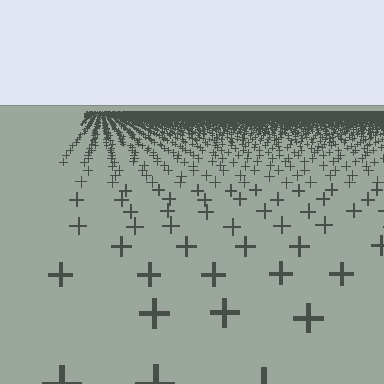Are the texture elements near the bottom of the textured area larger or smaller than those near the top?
Larger. Near the bottom, elements are closer to the viewer and appear at a bigger on-screen size.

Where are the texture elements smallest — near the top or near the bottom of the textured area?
Near the top.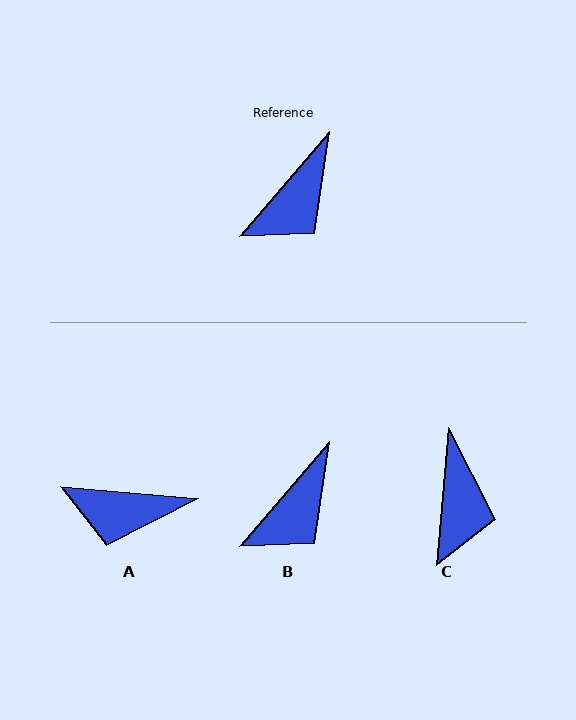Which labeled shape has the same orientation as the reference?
B.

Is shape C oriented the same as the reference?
No, it is off by about 36 degrees.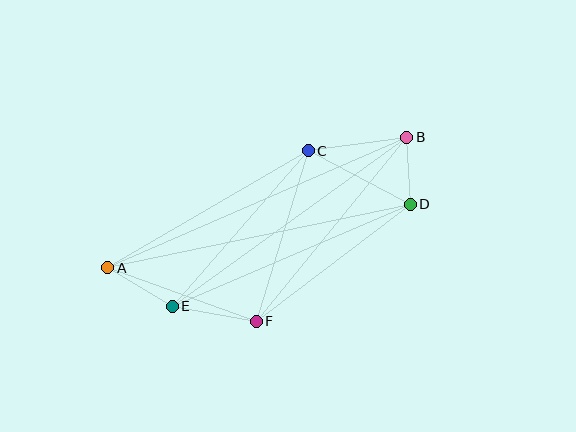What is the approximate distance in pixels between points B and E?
The distance between B and E is approximately 289 pixels.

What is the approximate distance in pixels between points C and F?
The distance between C and F is approximately 178 pixels.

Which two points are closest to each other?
Points B and D are closest to each other.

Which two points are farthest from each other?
Points A and B are farthest from each other.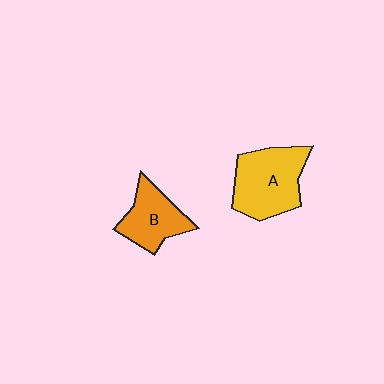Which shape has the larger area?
Shape A (yellow).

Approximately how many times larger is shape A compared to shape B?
Approximately 1.4 times.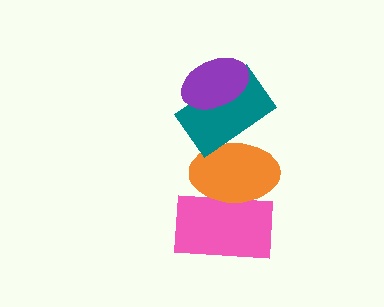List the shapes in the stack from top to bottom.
From top to bottom: the purple ellipse, the teal rectangle, the orange ellipse, the pink rectangle.